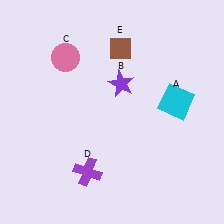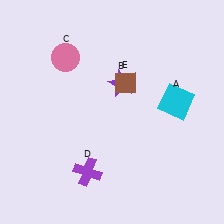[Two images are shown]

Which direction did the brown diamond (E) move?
The brown diamond (E) moved down.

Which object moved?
The brown diamond (E) moved down.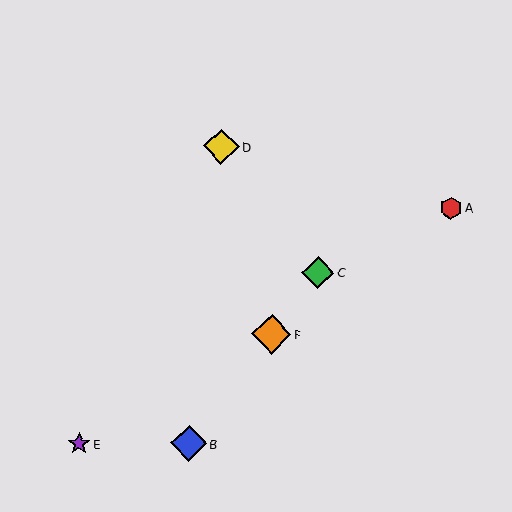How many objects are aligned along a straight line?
3 objects (B, C, F) are aligned along a straight line.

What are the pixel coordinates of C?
Object C is at (318, 272).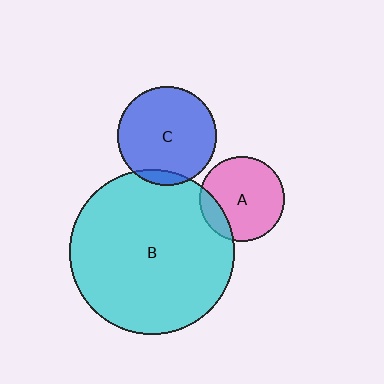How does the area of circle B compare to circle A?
Approximately 3.8 times.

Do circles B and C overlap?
Yes.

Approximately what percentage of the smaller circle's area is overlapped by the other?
Approximately 10%.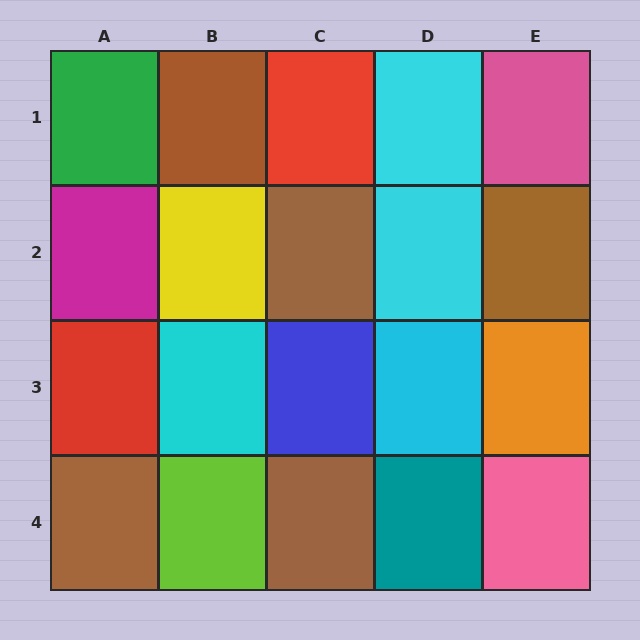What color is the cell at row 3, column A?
Red.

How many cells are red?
2 cells are red.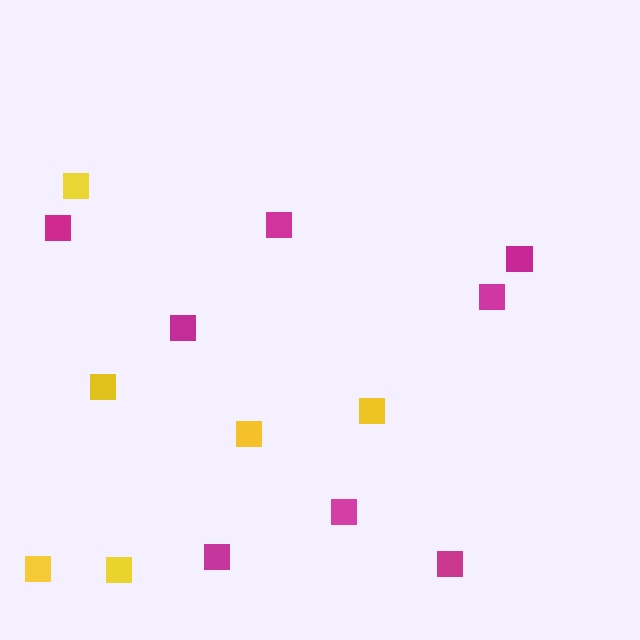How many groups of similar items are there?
There are 2 groups: one group of magenta squares (8) and one group of yellow squares (6).